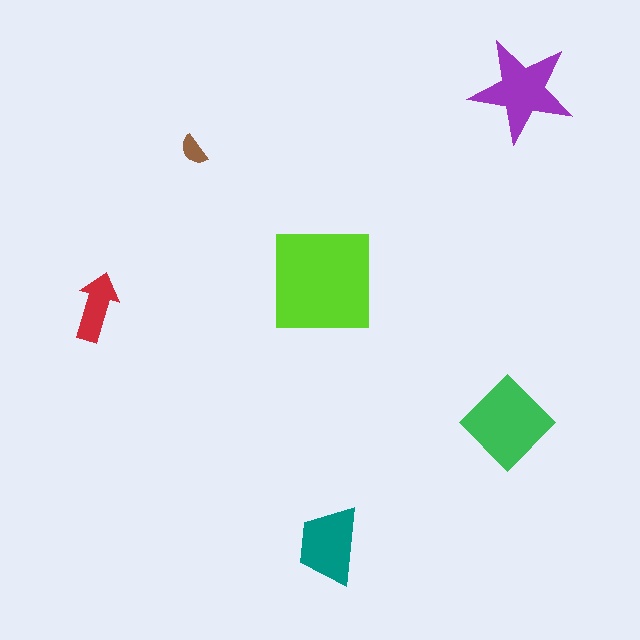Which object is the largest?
The lime square.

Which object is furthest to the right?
The purple star is rightmost.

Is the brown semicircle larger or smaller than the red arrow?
Smaller.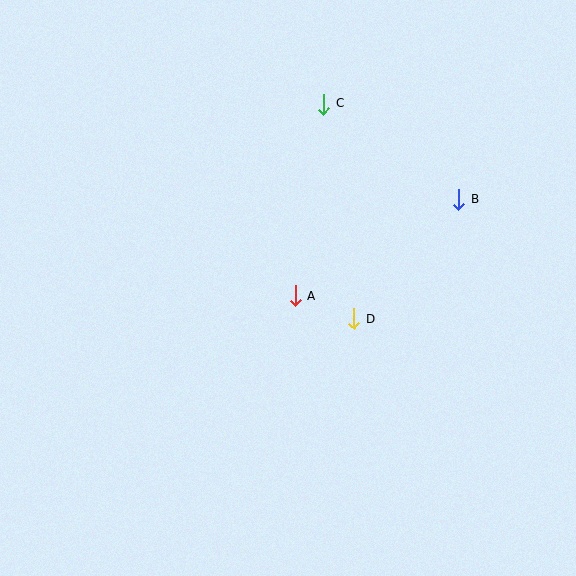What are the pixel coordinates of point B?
Point B is at (459, 199).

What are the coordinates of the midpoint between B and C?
The midpoint between B and C is at (391, 151).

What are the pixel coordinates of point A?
Point A is at (296, 295).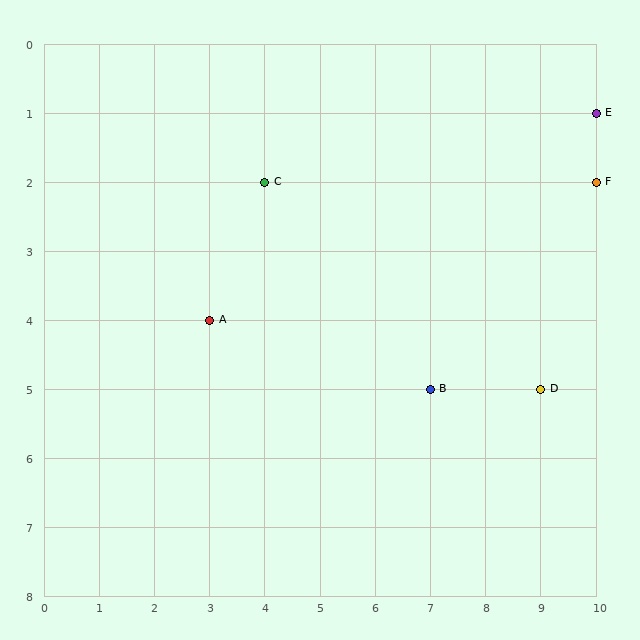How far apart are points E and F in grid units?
Points E and F are 1 row apart.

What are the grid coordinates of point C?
Point C is at grid coordinates (4, 2).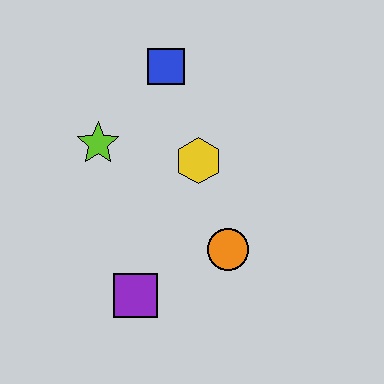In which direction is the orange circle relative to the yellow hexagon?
The orange circle is below the yellow hexagon.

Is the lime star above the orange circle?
Yes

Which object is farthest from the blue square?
The purple square is farthest from the blue square.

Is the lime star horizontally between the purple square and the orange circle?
No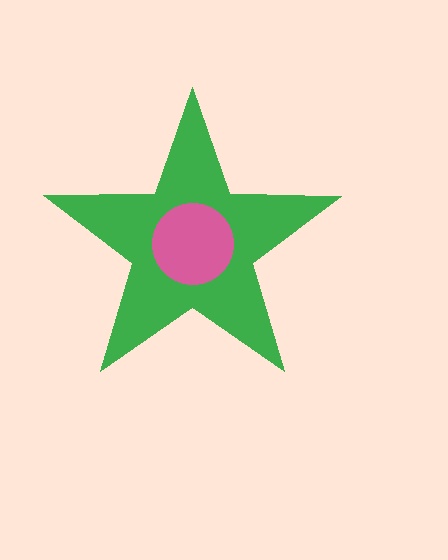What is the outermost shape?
The green star.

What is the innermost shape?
The pink circle.